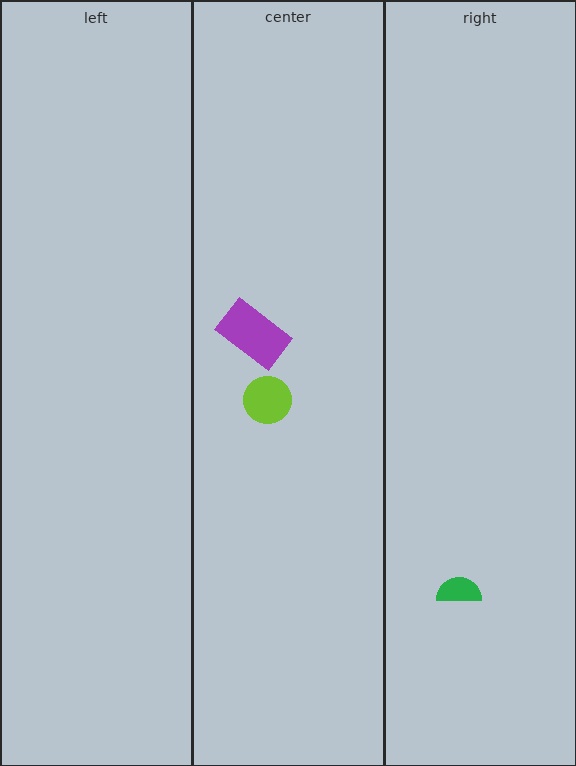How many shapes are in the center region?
2.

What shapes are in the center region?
The lime circle, the purple rectangle.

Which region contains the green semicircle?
The right region.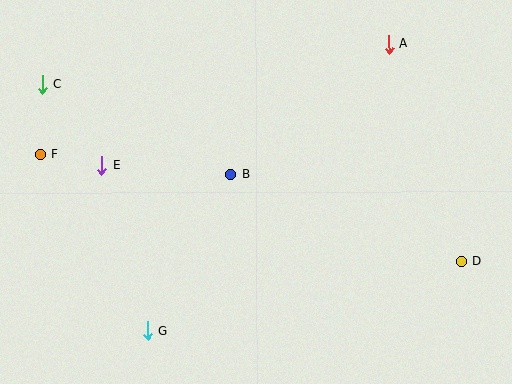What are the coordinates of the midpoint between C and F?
The midpoint between C and F is at (41, 119).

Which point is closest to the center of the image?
Point B at (230, 174) is closest to the center.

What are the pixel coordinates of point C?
Point C is at (42, 84).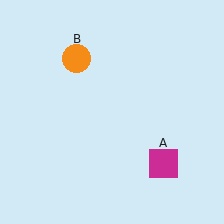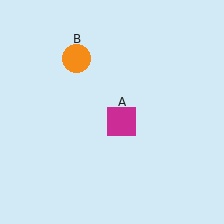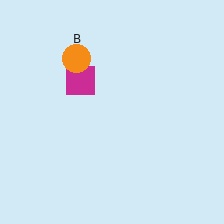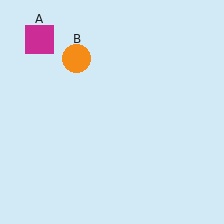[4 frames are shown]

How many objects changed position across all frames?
1 object changed position: magenta square (object A).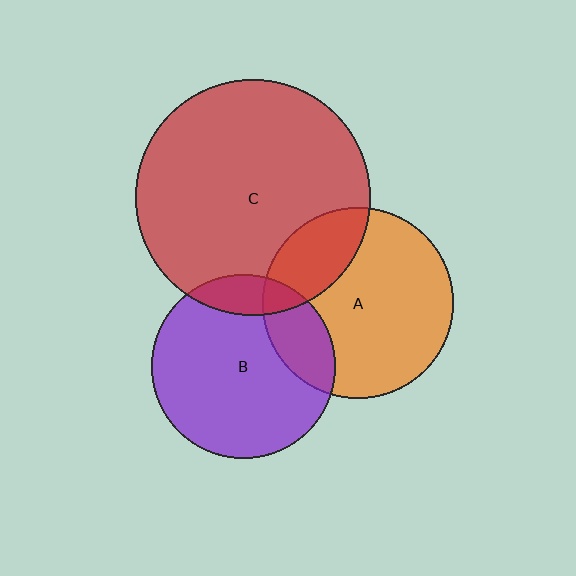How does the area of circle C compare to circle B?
Approximately 1.6 times.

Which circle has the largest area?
Circle C (red).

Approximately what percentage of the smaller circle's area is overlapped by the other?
Approximately 20%.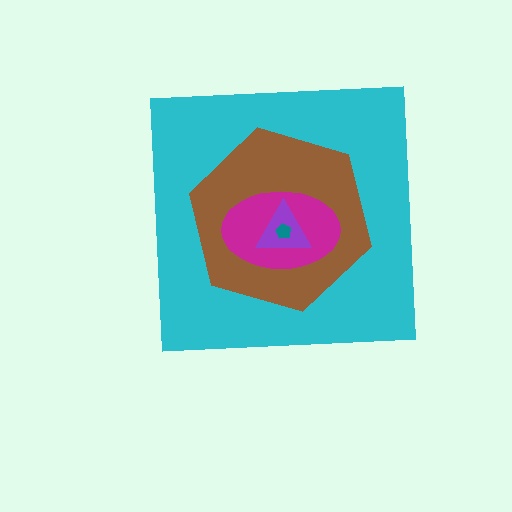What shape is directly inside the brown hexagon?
The magenta ellipse.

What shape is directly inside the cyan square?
The brown hexagon.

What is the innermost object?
The teal pentagon.